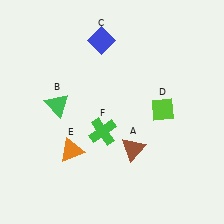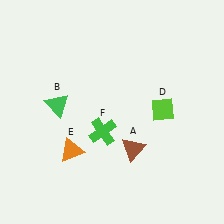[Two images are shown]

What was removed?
The blue diamond (C) was removed in Image 2.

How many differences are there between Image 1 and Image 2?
There is 1 difference between the two images.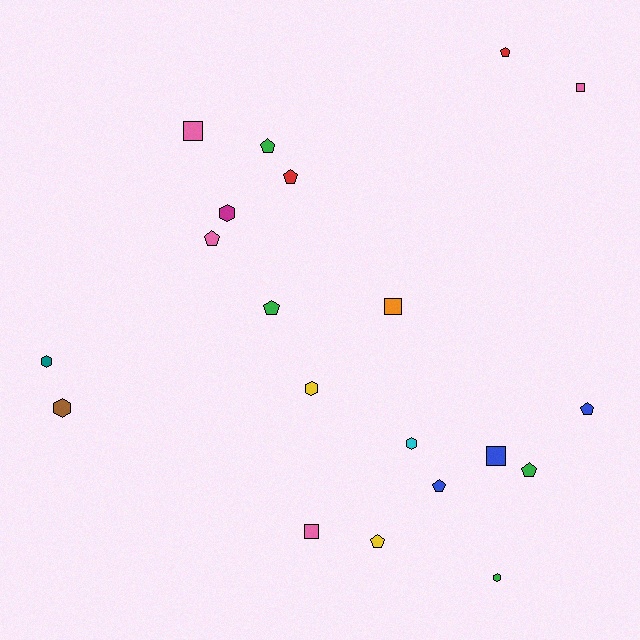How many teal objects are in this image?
There is 1 teal object.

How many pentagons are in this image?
There are 9 pentagons.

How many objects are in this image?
There are 20 objects.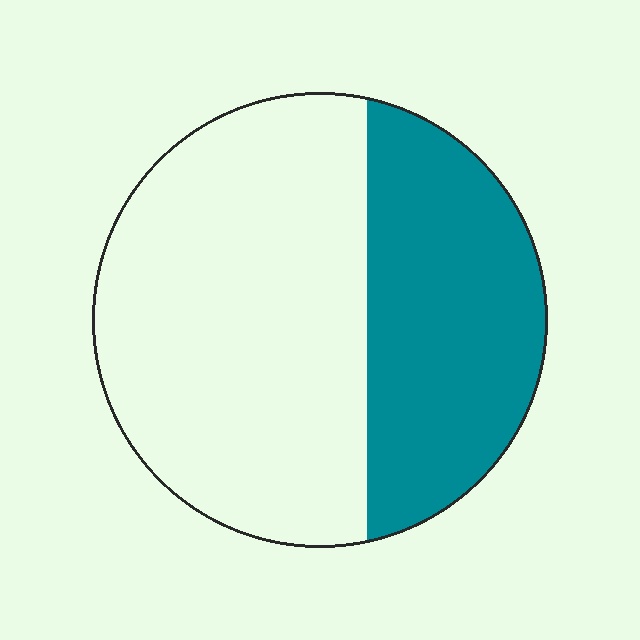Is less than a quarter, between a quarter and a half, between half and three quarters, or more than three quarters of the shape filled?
Between a quarter and a half.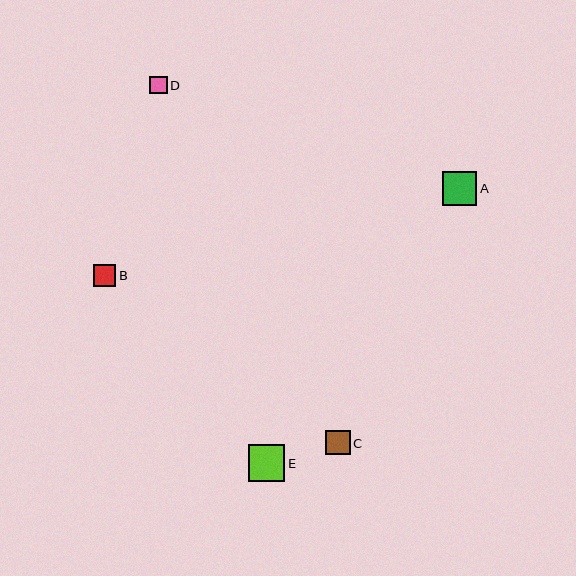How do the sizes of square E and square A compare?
Square E and square A are approximately the same size.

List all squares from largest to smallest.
From largest to smallest: E, A, C, B, D.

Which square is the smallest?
Square D is the smallest with a size of approximately 17 pixels.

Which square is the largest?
Square E is the largest with a size of approximately 36 pixels.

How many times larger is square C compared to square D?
Square C is approximately 1.4 times the size of square D.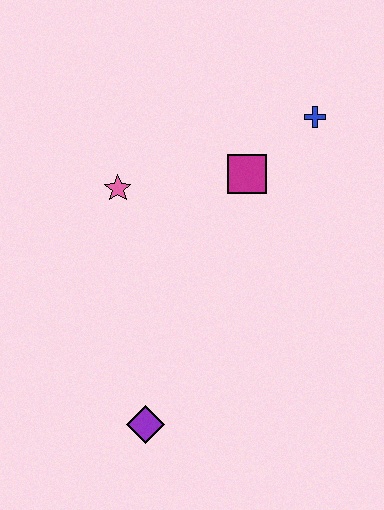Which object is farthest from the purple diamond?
The blue cross is farthest from the purple diamond.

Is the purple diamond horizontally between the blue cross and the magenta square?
No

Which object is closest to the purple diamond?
The pink star is closest to the purple diamond.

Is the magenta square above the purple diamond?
Yes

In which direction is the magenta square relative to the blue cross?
The magenta square is to the left of the blue cross.